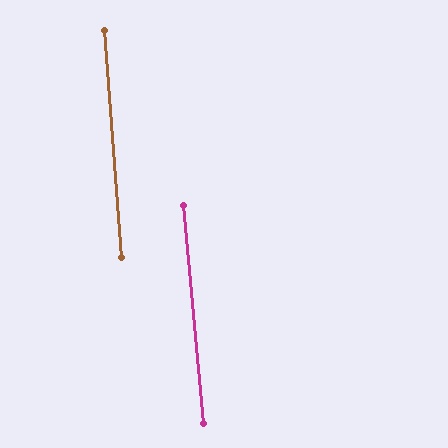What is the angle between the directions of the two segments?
Approximately 1 degree.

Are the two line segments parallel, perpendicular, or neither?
Parallel — their directions differ by only 0.9°.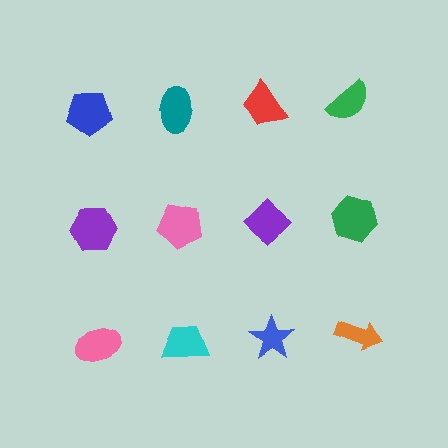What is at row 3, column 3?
A blue star.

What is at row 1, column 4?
A green semicircle.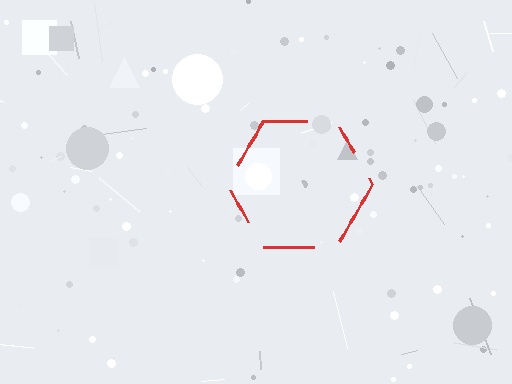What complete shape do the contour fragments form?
The contour fragments form a hexagon.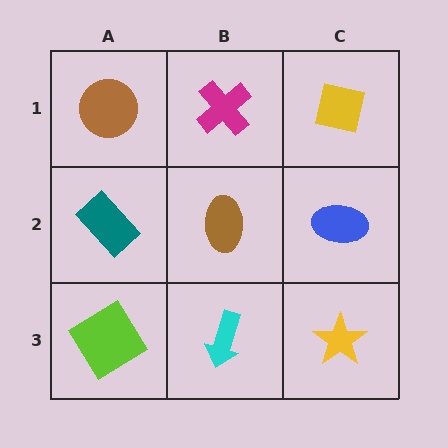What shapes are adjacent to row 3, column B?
A brown ellipse (row 2, column B), a lime diamond (row 3, column A), a yellow star (row 3, column C).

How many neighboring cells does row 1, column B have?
3.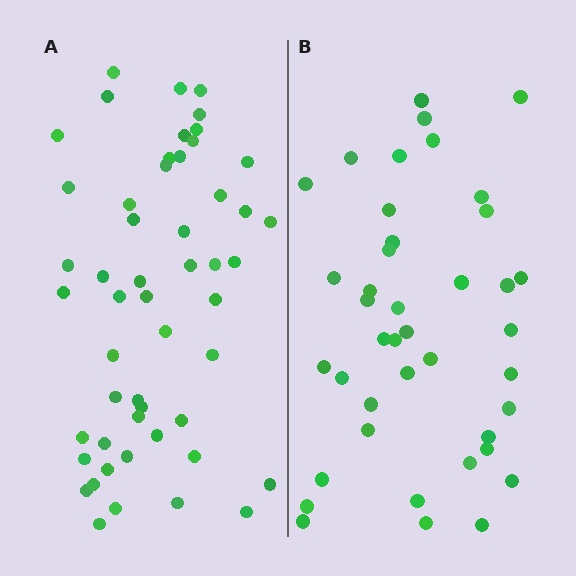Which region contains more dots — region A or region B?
Region A (the left region) has more dots.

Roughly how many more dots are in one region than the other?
Region A has roughly 12 or so more dots than region B.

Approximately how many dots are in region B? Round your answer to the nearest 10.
About 40 dots. (The exact count is 41, which rounds to 40.)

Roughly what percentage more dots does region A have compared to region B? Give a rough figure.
About 25% more.